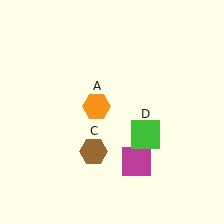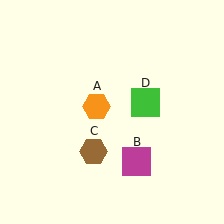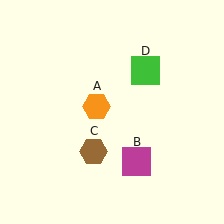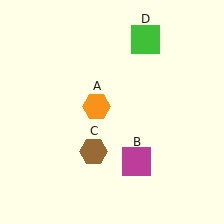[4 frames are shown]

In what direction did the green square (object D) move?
The green square (object D) moved up.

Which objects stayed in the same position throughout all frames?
Orange hexagon (object A) and magenta square (object B) and brown hexagon (object C) remained stationary.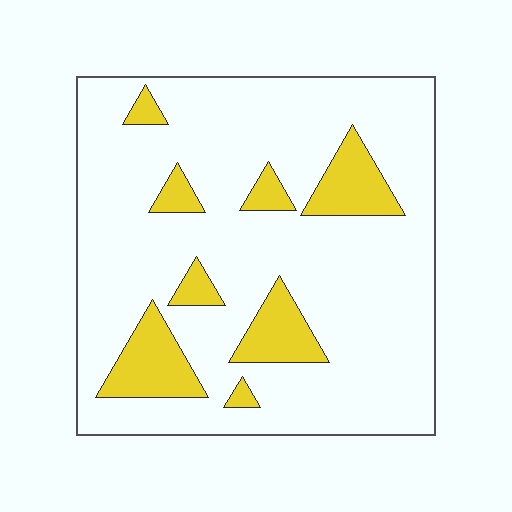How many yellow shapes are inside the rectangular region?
8.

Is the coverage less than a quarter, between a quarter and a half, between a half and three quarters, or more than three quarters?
Less than a quarter.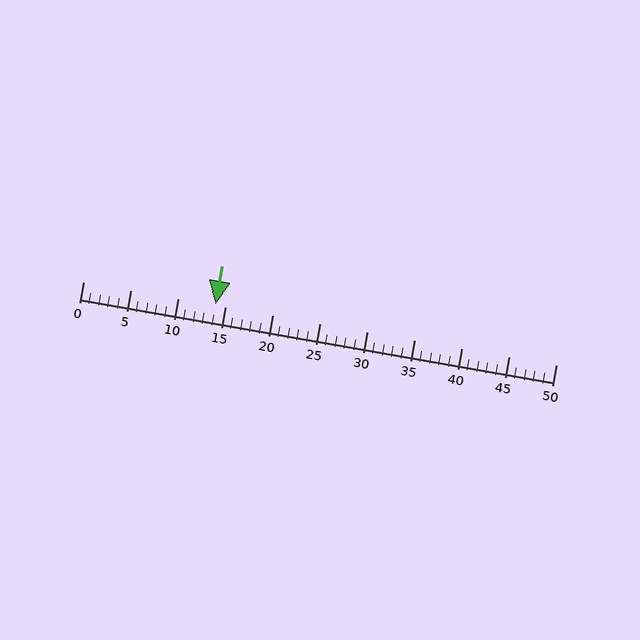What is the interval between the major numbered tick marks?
The major tick marks are spaced 5 units apart.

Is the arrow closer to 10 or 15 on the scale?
The arrow is closer to 15.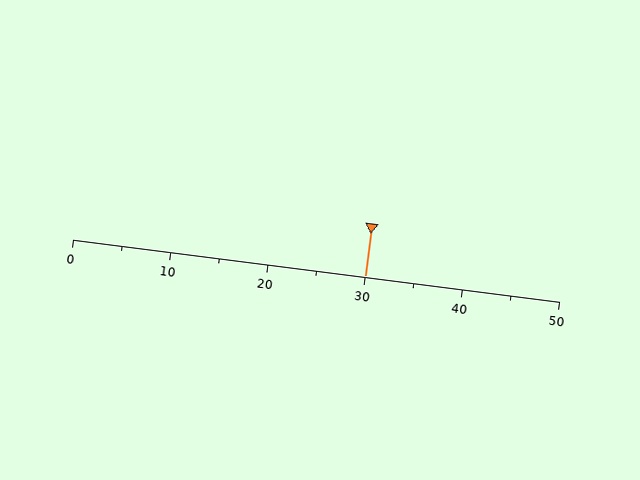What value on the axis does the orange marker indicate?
The marker indicates approximately 30.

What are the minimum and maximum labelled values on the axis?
The axis runs from 0 to 50.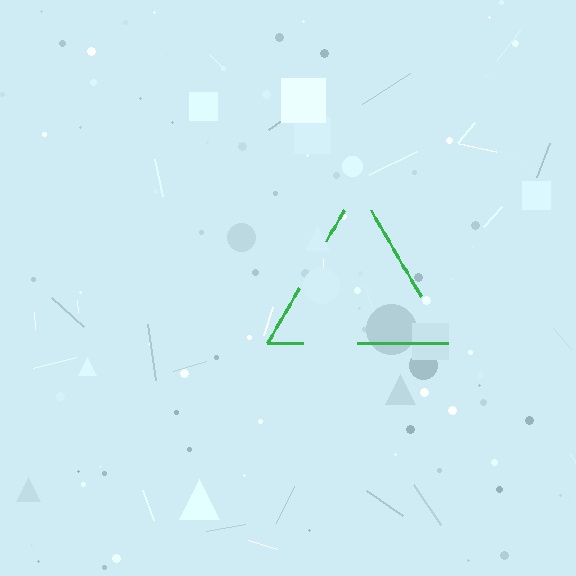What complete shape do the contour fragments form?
The contour fragments form a triangle.